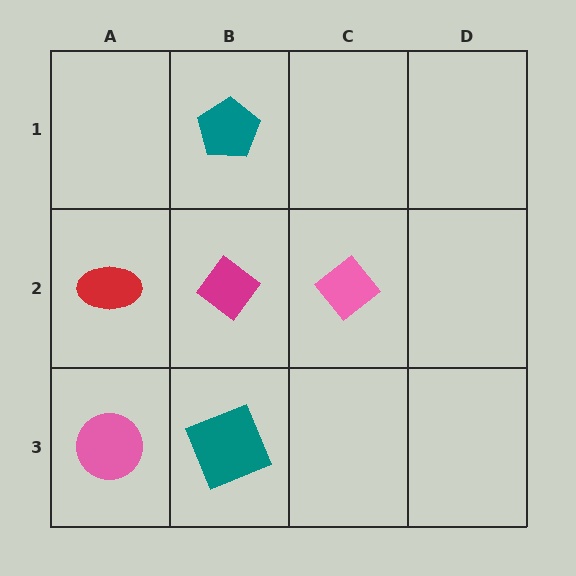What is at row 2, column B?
A magenta diamond.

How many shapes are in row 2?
3 shapes.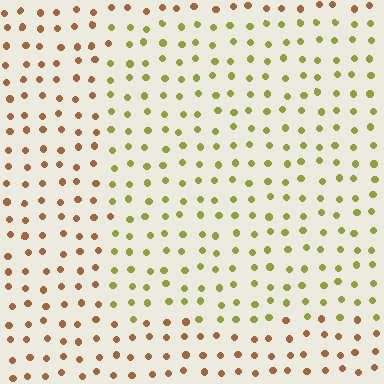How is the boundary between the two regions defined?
The boundary is defined purely by a slight shift in hue (about 45 degrees). Spacing, size, and orientation are identical on both sides.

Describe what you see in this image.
The image is filled with small brown elements in a uniform arrangement. A rectangle-shaped region is visible where the elements are tinted to a slightly different hue, forming a subtle color boundary.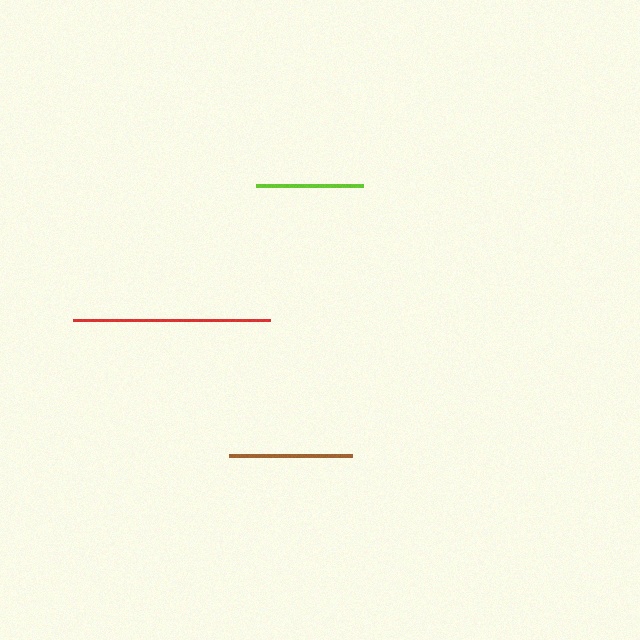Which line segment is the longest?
The red line is the longest at approximately 197 pixels.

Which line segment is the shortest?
The lime line is the shortest at approximately 107 pixels.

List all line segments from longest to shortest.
From longest to shortest: red, brown, lime.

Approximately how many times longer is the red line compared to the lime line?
The red line is approximately 1.8 times the length of the lime line.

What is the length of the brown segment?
The brown segment is approximately 123 pixels long.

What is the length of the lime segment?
The lime segment is approximately 107 pixels long.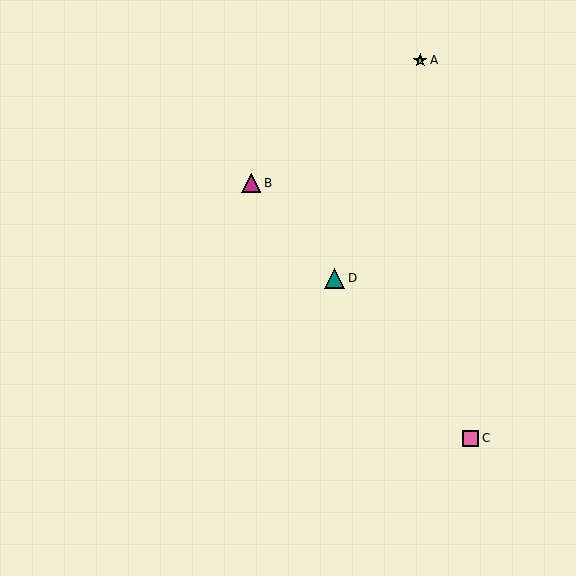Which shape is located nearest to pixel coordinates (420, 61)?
The lime star (labeled A) at (420, 60) is nearest to that location.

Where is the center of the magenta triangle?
The center of the magenta triangle is at (251, 183).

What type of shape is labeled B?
Shape B is a magenta triangle.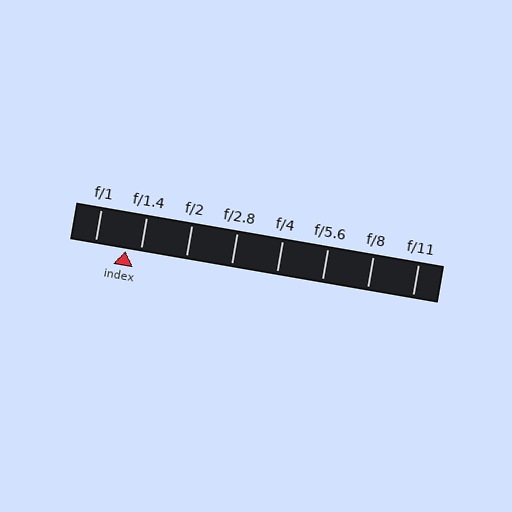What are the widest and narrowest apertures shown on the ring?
The widest aperture shown is f/1 and the narrowest is f/11.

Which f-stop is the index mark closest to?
The index mark is closest to f/1.4.